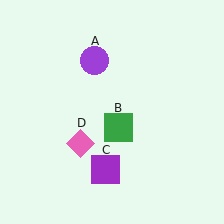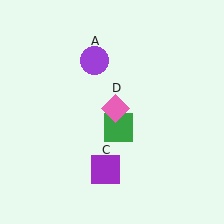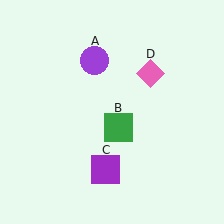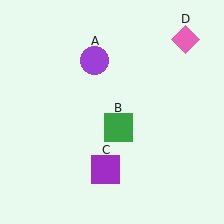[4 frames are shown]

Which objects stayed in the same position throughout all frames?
Purple circle (object A) and green square (object B) and purple square (object C) remained stationary.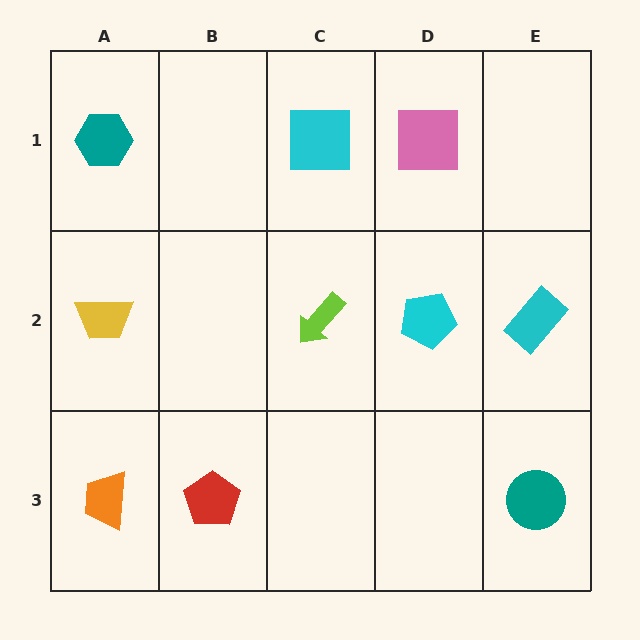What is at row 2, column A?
A yellow trapezoid.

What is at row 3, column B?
A red pentagon.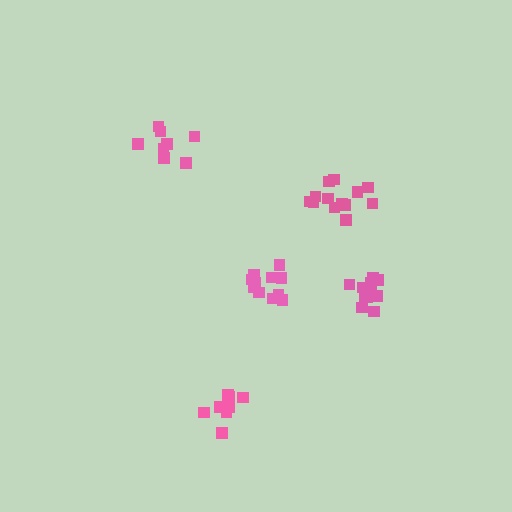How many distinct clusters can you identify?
There are 5 distinct clusters.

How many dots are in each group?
Group 1: 13 dots, Group 2: 11 dots, Group 3: 8 dots, Group 4: 11 dots, Group 5: 8 dots (51 total).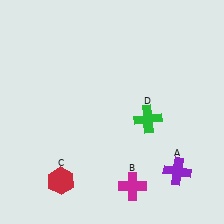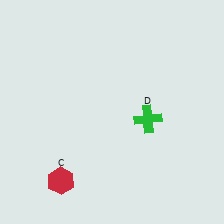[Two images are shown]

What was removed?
The magenta cross (B), the purple cross (A) were removed in Image 2.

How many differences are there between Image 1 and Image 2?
There are 2 differences between the two images.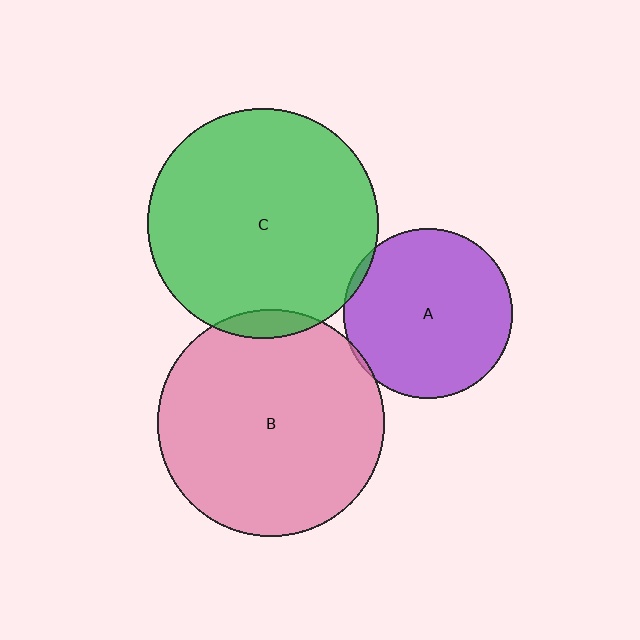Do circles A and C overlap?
Yes.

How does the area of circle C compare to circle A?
Approximately 1.9 times.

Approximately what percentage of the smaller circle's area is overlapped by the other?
Approximately 5%.